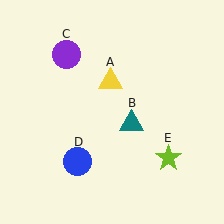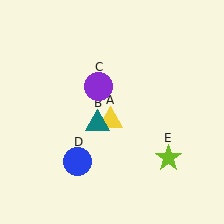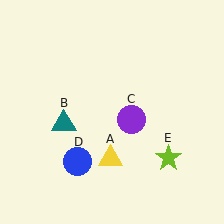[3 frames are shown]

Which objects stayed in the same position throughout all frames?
Blue circle (object D) and lime star (object E) remained stationary.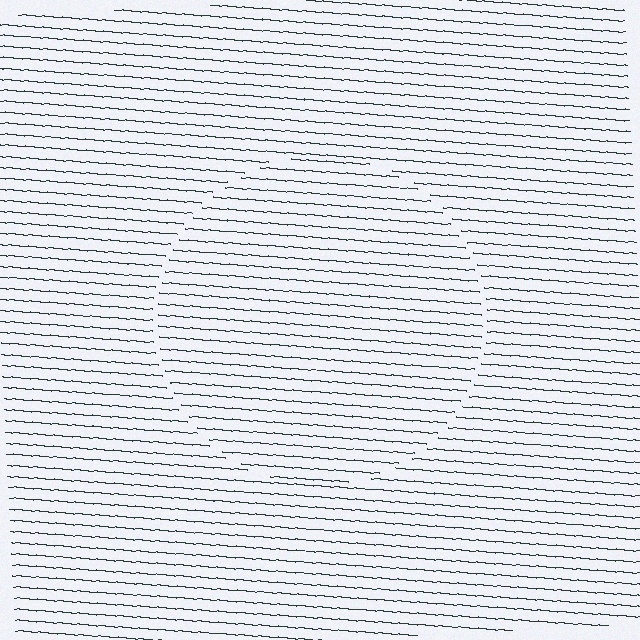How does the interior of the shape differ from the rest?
The interior of the shape contains the same grating, shifted by half a period — the contour is defined by the phase discontinuity where line-ends from the inner and outer gratings abut.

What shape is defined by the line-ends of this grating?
An illusory circle. The interior of the shape contains the same grating, shifted by half a period — the contour is defined by the phase discontinuity where line-ends from the inner and outer gratings abut.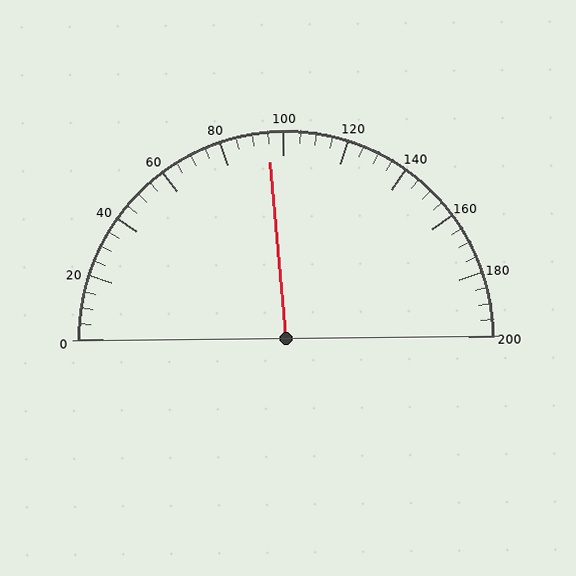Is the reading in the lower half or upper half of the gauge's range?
The reading is in the lower half of the range (0 to 200).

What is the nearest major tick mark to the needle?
The nearest major tick mark is 100.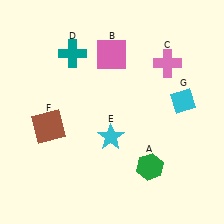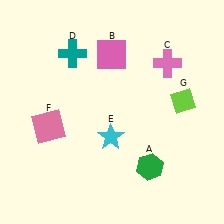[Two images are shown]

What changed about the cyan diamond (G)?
In Image 1, G is cyan. In Image 2, it changed to lime.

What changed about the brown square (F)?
In Image 1, F is brown. In Image 2, it changed to pink.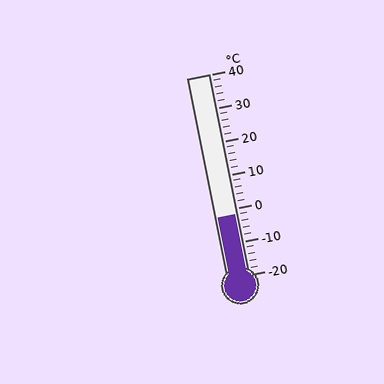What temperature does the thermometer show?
The thermometer shows approximately -2°C.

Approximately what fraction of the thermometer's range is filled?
The thermometer is filled to approximately 30% of its range.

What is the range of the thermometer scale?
The thermometer scale ranges from -20°C to 40°C.